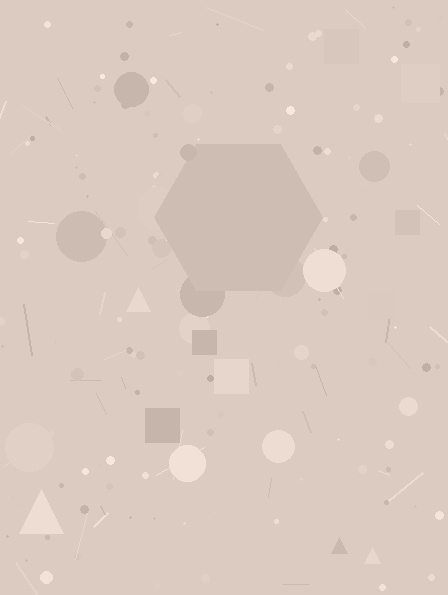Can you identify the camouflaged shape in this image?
The camouflaged shape is a hexagon.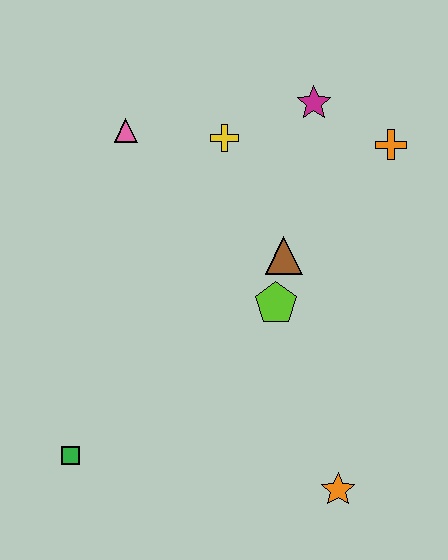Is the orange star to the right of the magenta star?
Yes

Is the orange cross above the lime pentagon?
Yes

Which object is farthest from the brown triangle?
The green square is farthest from the brown triangle.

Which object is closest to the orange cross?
The magenta star is closest to the orange cross.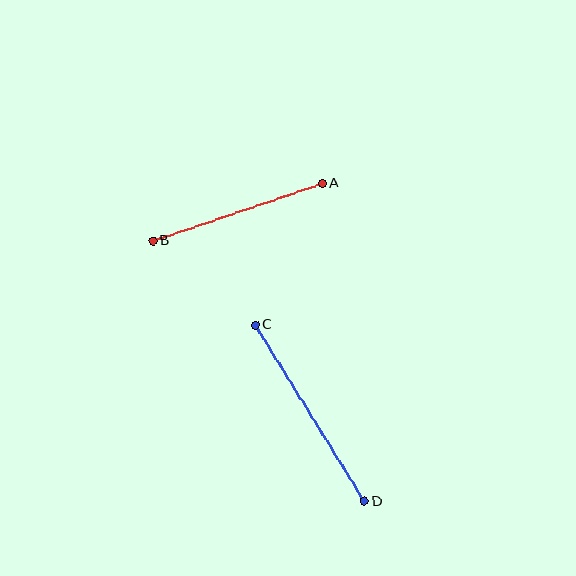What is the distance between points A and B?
The distance is approximately 179 pixels.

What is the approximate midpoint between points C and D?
The midpoint is at approximately (310, 413) pixels.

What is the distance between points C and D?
The distance is approximately 207 pixels.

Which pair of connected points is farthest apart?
Points C and D are farthest apart.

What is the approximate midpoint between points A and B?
The midpoint is at approximately (238, 212) pixels.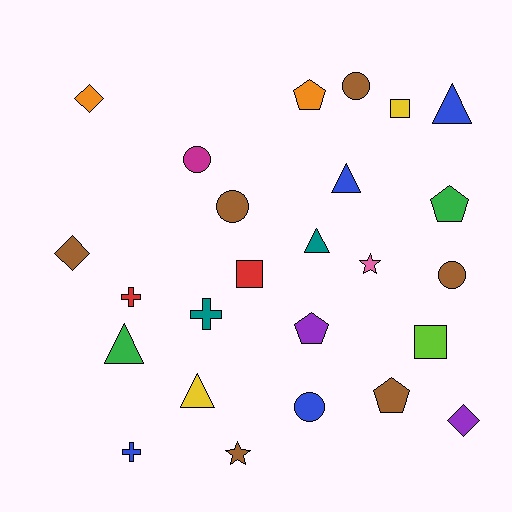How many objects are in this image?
There are 25 objects.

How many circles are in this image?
There are 5 circles.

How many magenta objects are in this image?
There is 1 magenta object.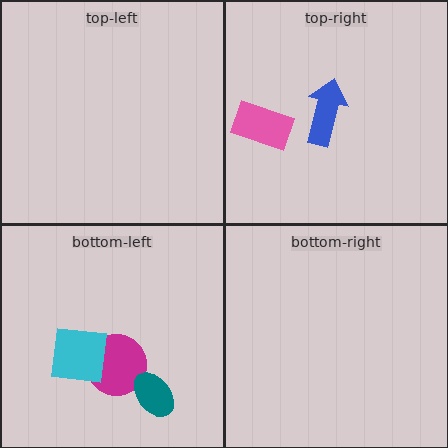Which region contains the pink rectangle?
The top-right region.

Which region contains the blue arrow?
The top-right region.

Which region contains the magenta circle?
The bottom-left region.